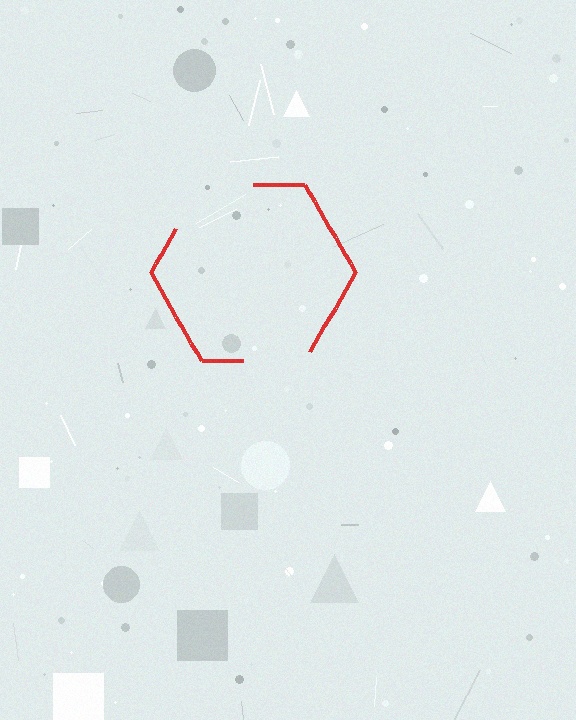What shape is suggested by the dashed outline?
The dashed outline suggests a hexagon.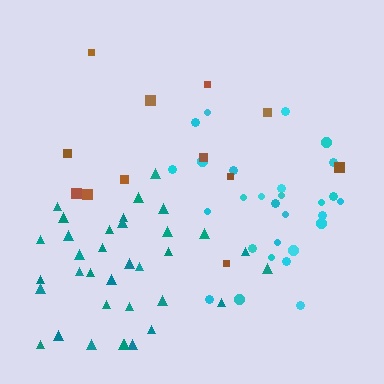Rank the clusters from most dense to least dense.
teal, cyan, brown.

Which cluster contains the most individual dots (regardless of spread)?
Teal (35).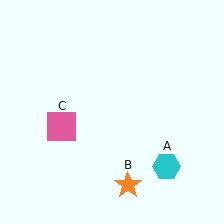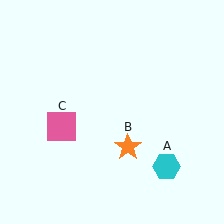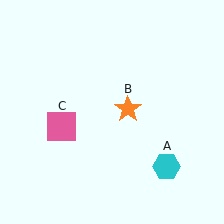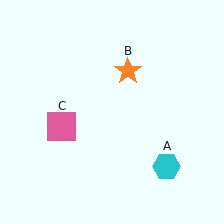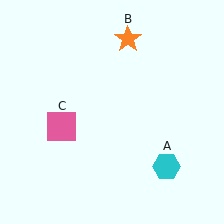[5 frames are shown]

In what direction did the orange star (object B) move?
The orange star (object B) moved up.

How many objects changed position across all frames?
1 object changed position: orange star (object B).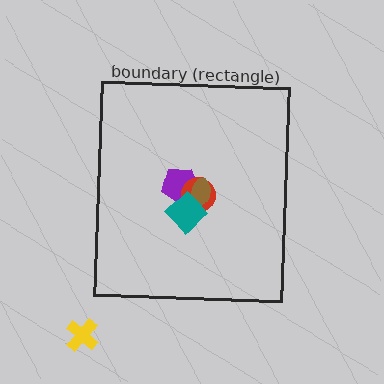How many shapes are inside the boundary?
4 inside, 1 outside.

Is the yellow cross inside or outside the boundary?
Outside.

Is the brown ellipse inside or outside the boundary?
Inside.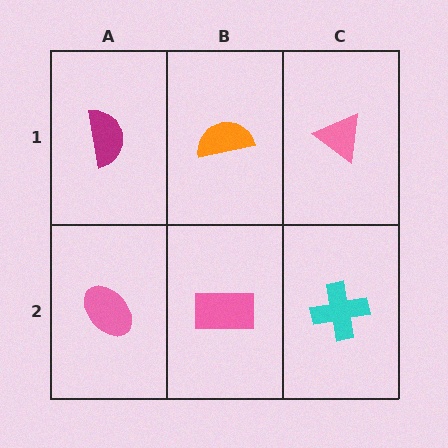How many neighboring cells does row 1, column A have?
2.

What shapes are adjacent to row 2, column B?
An orange semicircle (row 1, column B), a pink ellipse (row 2, column A), a cyan cross (row 2, column C).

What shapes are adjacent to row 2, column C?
A pink triangle (row 1, column C), a pink rectangle (row 2, column B).